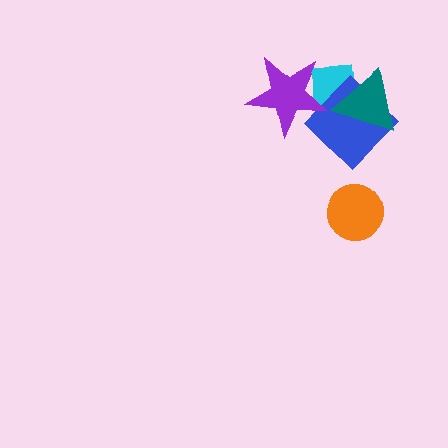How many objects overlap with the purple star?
2 objects overlap with the purple star.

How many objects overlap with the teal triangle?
2 objects overlap with the teal triangle.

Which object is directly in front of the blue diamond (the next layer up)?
The purple star is directly in front of the blue diamond.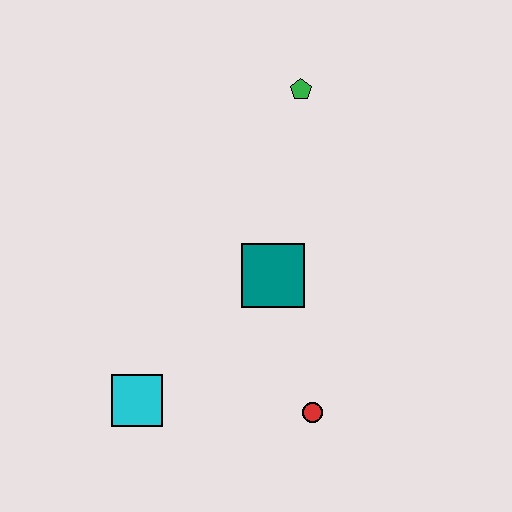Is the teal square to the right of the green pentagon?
No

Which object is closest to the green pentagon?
The teal square is closest to the green pentagon.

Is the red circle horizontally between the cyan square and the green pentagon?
No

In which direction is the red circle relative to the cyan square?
The red circle is to the right of the cyan square.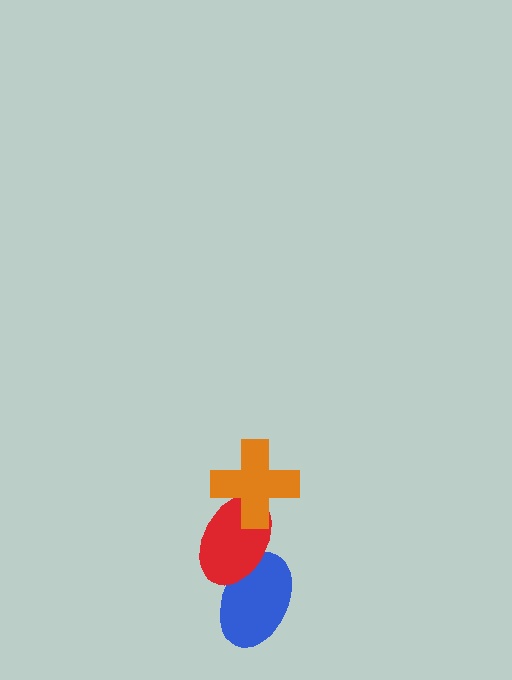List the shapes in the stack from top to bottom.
From top to bottom: the orange cross, the red ellipse, the blue ellipse.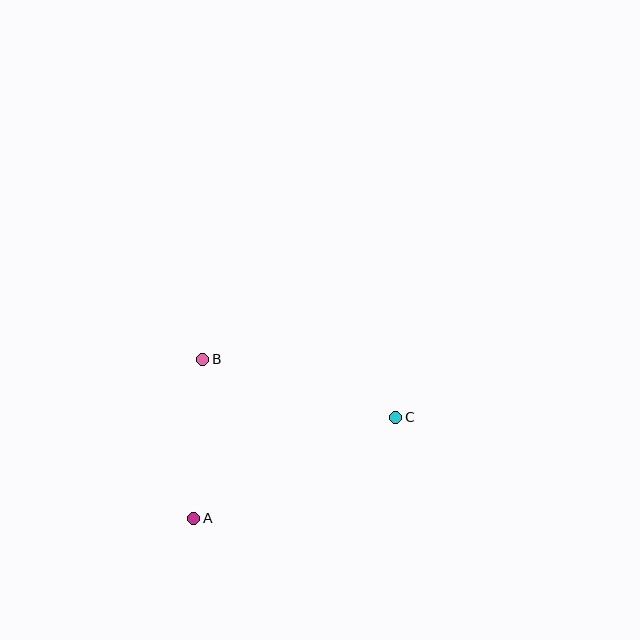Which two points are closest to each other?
Points A and B are closest to each other.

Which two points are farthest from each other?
Points A and C are farthest from each other.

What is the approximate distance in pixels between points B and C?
The distance between B and C is approximately 201 pixels.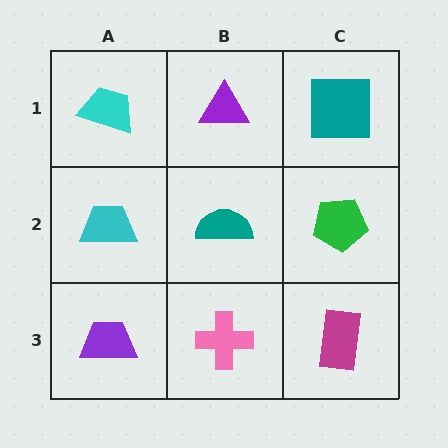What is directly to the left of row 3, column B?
A purple trapezoid.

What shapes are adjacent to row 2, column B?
A purple triangle (row 1, column B), a pink cross (row 3, column B), a cyan trapezoid (row 2, column A), a green pentagon (row 2, column C).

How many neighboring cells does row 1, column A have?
2.